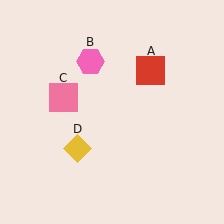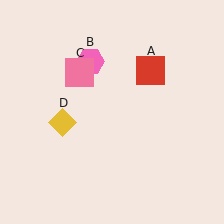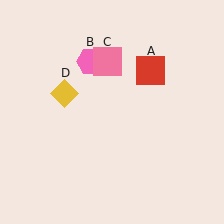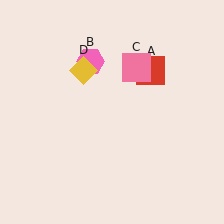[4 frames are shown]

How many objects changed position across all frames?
2 objects changed position: pink square (object C), yellow diamond (object D).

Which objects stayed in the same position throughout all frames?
Red square (object A) and pink hexagon (object B) remained stationary.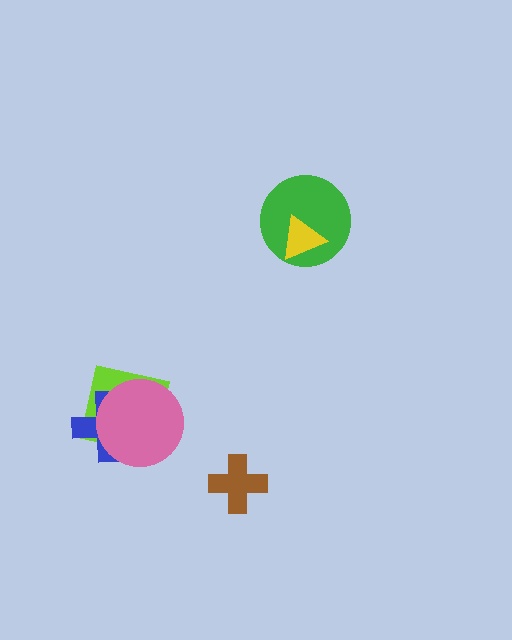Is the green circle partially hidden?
Yes, it is partially covered by another shape.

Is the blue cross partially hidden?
Yes, it is partially covered by another shape.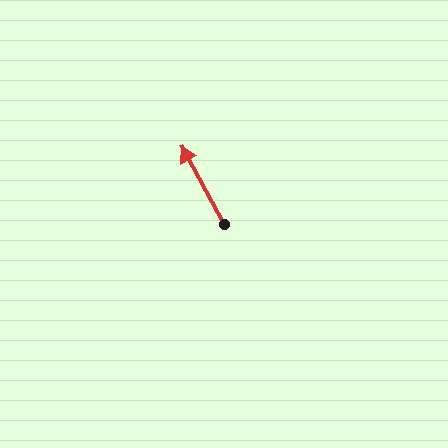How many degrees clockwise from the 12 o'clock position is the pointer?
Approximately 331 degrees.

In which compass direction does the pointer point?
Northwest.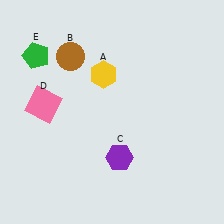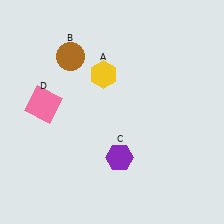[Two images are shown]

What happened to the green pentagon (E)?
The green pentagon (E) was removed in Image 2. It was in the top-left area of Image 1.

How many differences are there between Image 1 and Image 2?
There is 1 difference between the two images.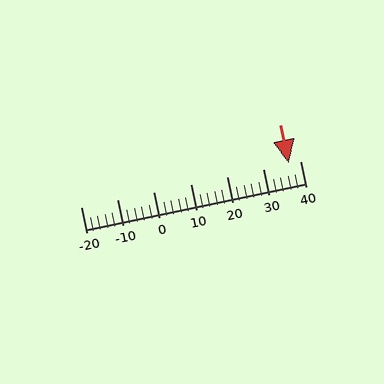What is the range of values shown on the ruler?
The ruler shows values from -20 to 40.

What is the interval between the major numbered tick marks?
The major tick marks are spaced 10 units apart.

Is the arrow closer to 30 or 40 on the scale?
The arrow is closer to 40.